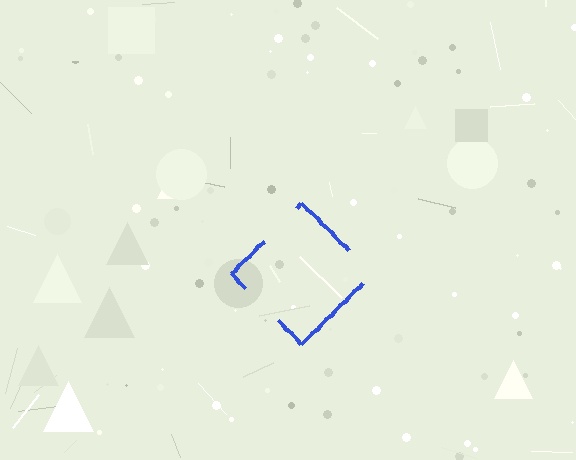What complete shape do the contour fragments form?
The contour fragments form a diamond.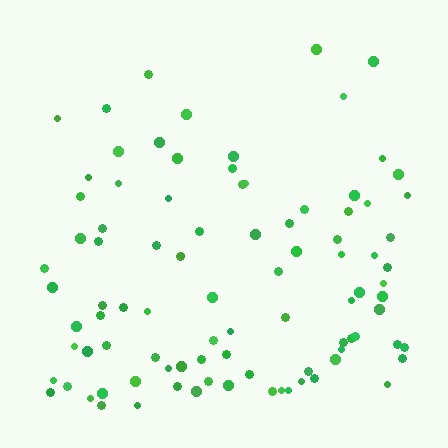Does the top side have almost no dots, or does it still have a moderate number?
Still a moderate number, just noticeably fewer than the bottom.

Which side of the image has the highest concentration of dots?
The bottom.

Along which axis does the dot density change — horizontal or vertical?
Vertical.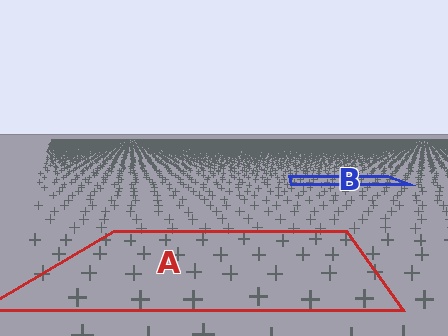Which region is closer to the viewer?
Region A is closer. The texture elements there are larger and more spread out.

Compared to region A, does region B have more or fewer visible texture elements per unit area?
Region B has more texture elements per unit area — they are packed more densely because it is farther away.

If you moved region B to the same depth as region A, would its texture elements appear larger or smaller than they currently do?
They would appear larger. At a closer depth, the same texture elements are projected at a bigger on-screen size.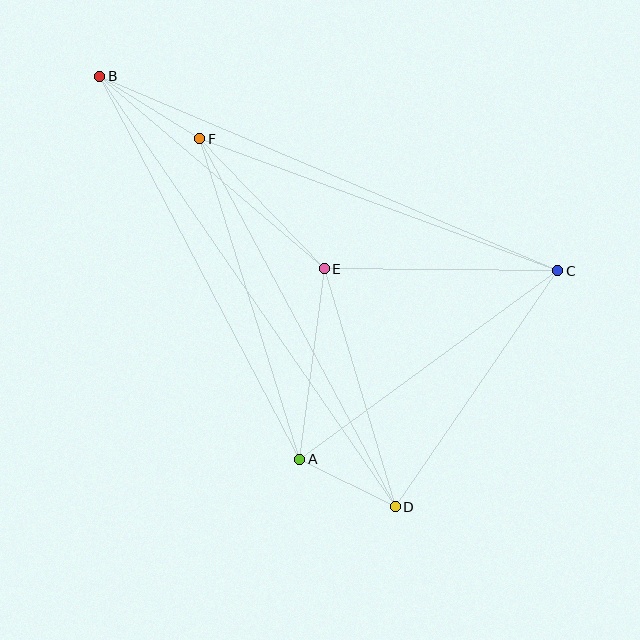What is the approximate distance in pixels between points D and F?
The distance between D and F is approximately 417 pixels.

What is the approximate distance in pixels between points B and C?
The distance between B and C is approximately 497 pixels.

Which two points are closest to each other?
Points A and D are closest to each other.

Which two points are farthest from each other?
Points B and D are farthest from each other.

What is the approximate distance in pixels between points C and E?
The distance between C and E is approximately 234 pixels.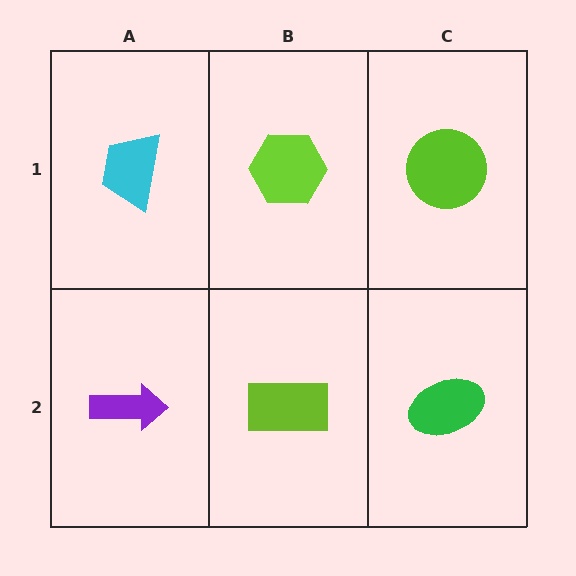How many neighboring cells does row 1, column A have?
2.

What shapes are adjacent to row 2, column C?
A lime circle (row 1, column C), a lime rectangle (row 2, column B).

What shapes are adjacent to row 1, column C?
A green ellipse (row 2, column C), a lime hexagon (row 1, column B).